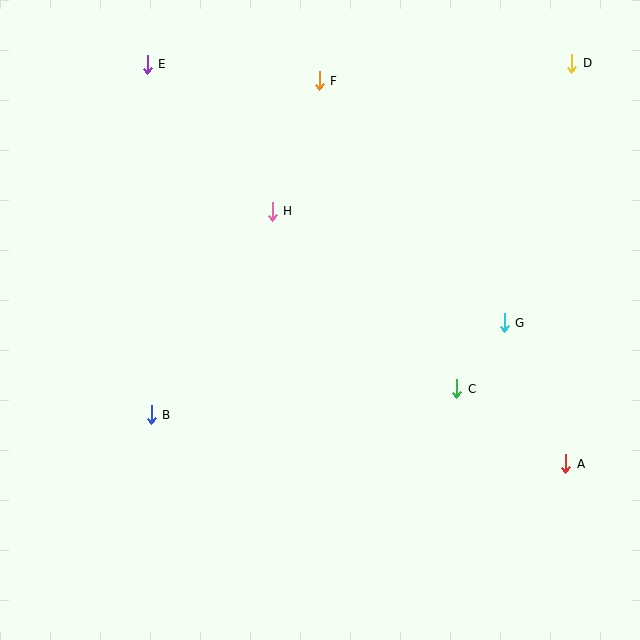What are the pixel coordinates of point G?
Point G is at (504, 323).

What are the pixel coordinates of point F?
Point F is at (319, 81).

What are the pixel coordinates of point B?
Point B is at (151, 415).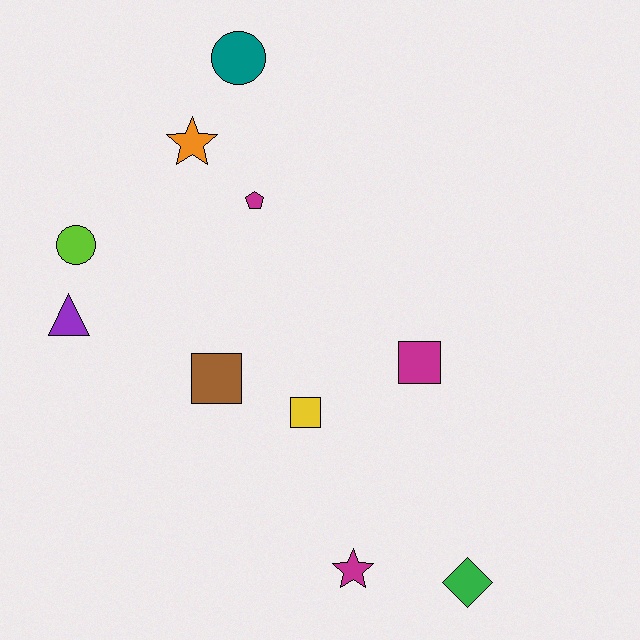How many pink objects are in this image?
There are no pink objects.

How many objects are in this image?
There are 10 objects.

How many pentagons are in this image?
There is 1 pentagon.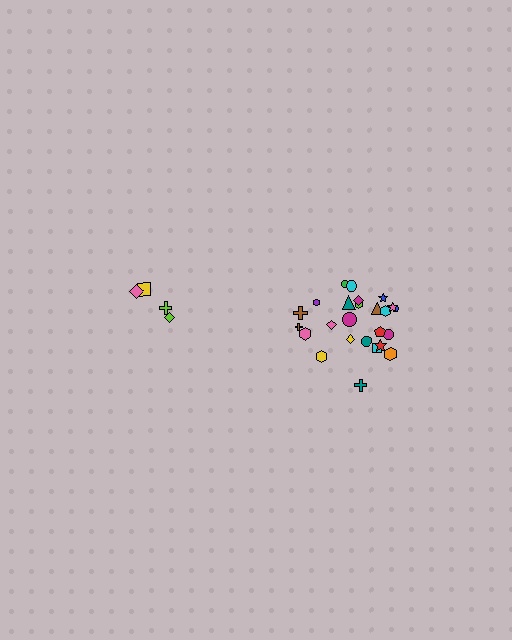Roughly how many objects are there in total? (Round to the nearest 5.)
Roughly 30 objects in total.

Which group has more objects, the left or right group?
The right group.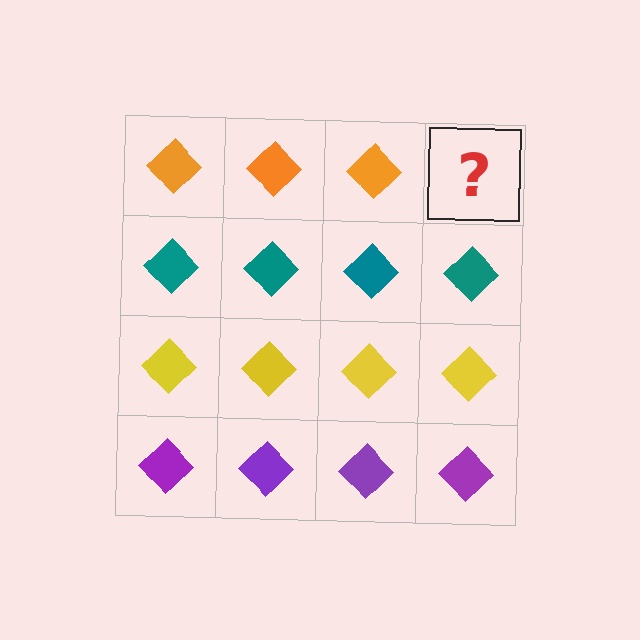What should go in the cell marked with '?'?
The missing cell should contain an orange diamond.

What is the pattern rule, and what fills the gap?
The rule is that each row has a consistent color. The gap should be filled with an orange diamond.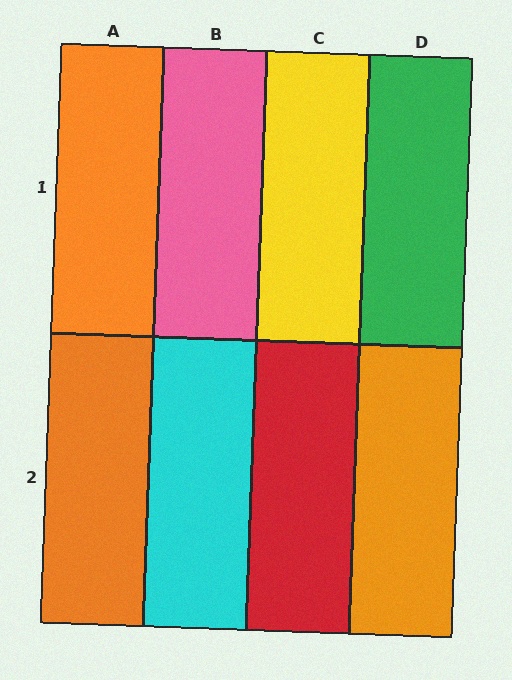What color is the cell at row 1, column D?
Green.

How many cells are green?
1 cell is green.